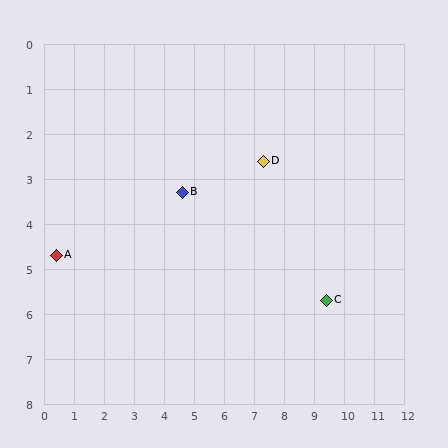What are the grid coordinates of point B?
Point B is at approximately (4.6, 3.3).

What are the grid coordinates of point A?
Point A is at approximately (0.4, 4.7).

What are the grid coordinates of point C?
Point C is at approximately (9.4, 5.7).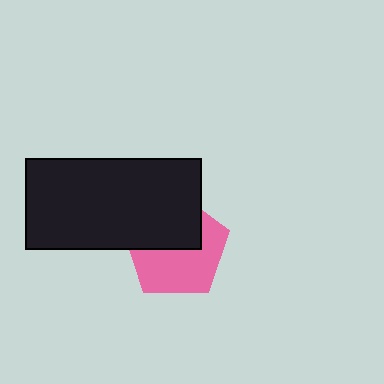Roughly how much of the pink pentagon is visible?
About half of it is visible (roughly 57%).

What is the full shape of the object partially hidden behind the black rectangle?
The partially hidden object is a pink pentagon.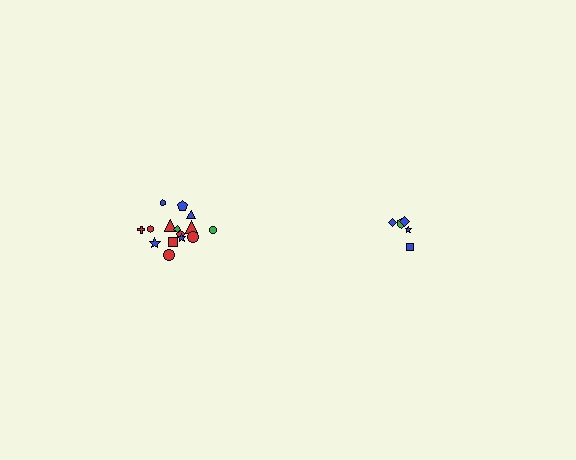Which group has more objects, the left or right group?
The left group.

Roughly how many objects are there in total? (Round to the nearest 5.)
Roughly 20 objects in total.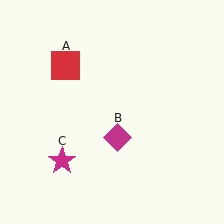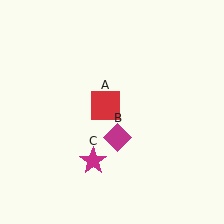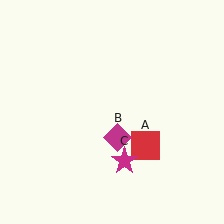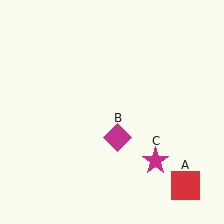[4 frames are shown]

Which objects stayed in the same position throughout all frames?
Magenta diamond (object B) remained stationary.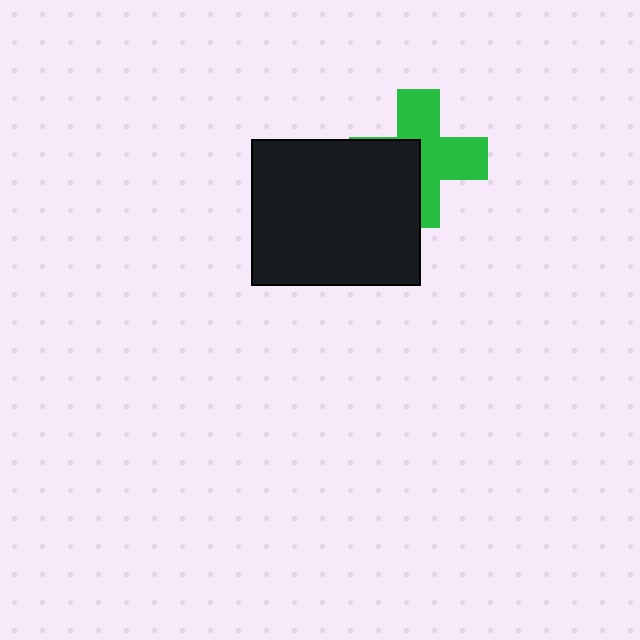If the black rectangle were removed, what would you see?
You would see the complete green cross.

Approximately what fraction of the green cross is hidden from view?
Roughly 41% of the green cross is hidden behind the black rectangle.